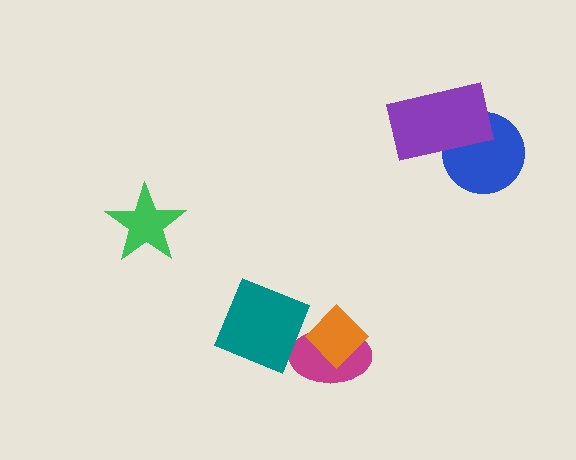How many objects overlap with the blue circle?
1 object overlaps with the blue circle.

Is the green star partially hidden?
No, no other shape covers it.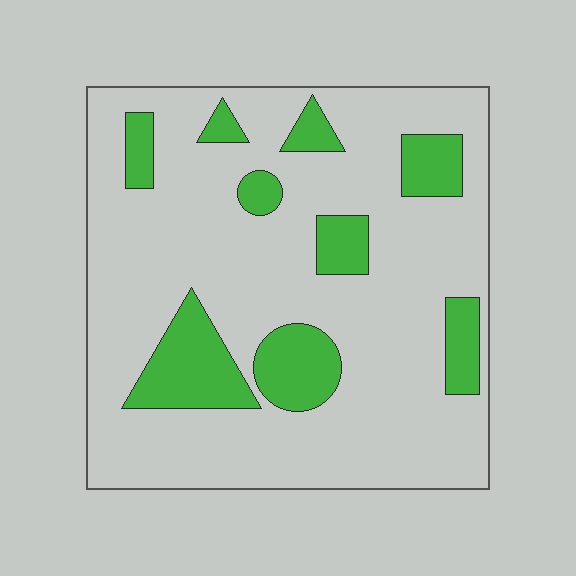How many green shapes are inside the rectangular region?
9.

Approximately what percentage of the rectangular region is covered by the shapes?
Approximately 20%.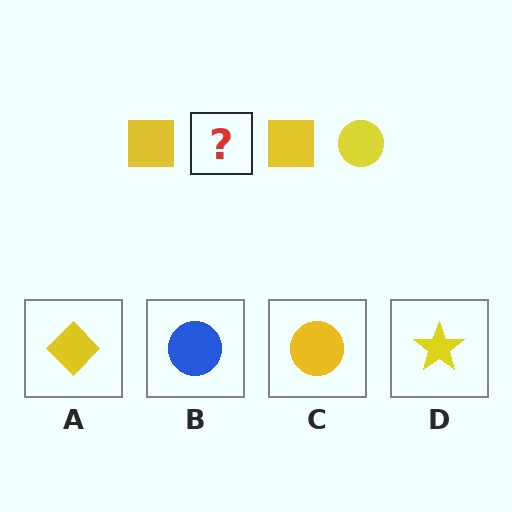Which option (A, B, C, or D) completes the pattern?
C.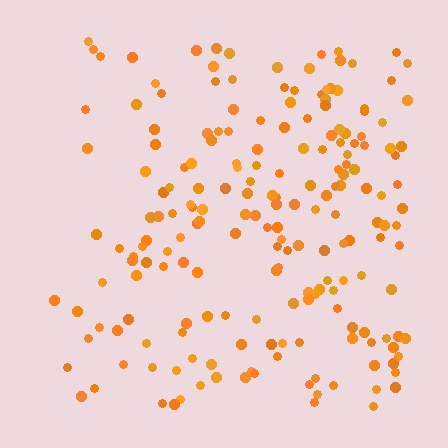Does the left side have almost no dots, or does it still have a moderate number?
Still a moderate number, just noticeably fewer than the right.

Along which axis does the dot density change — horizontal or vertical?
Horizontal.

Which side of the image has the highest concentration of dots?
The right.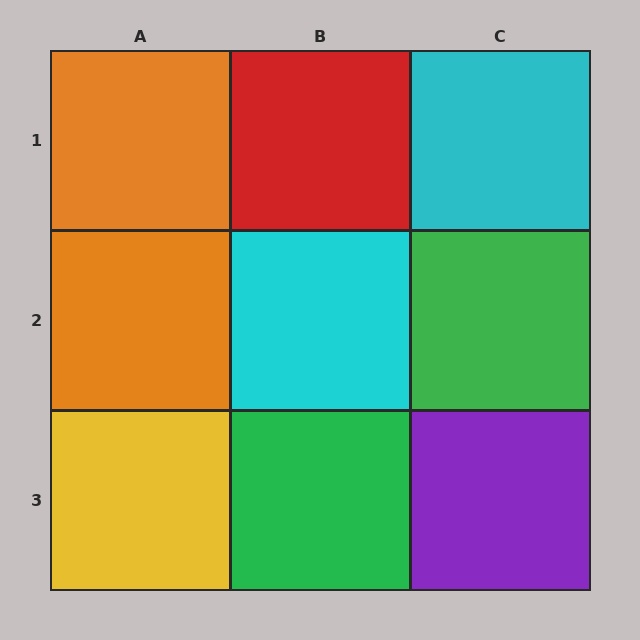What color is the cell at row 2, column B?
Cyan.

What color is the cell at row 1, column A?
Orange.